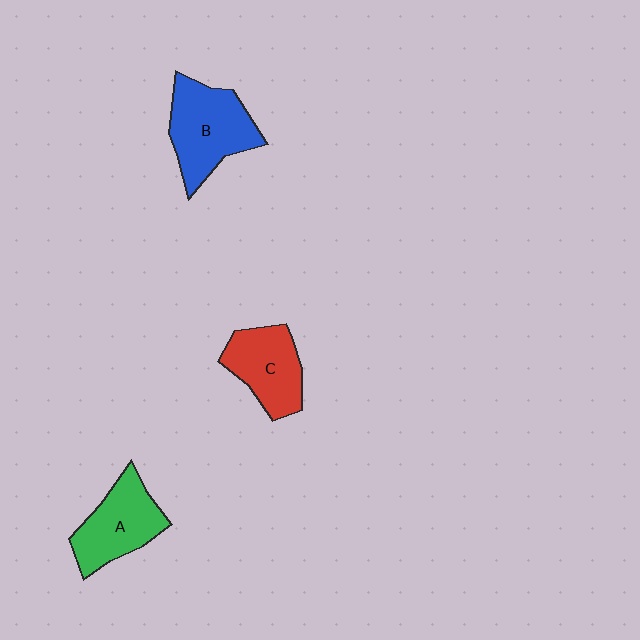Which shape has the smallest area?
Shape C (red).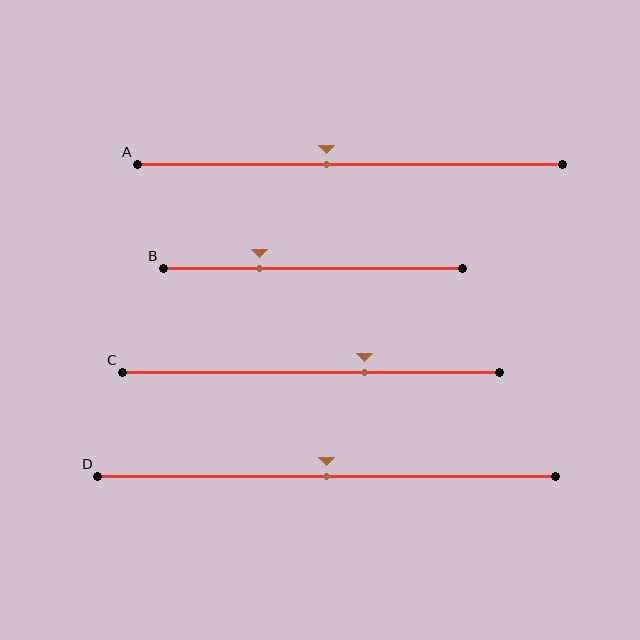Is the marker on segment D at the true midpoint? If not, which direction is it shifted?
Yes, the marker on segment D is at the true midpoint.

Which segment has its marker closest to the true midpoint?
Segment D has its marker closest to the true midpoint.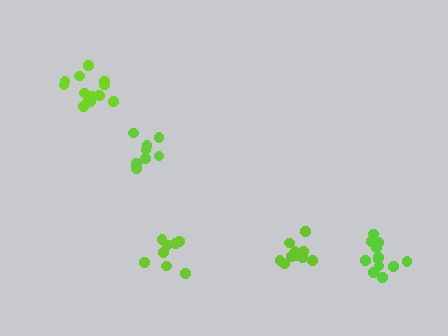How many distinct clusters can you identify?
There are 5 distinct clusters.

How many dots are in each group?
Group 1: 10 dots, Group 2: 8 dots, Group 3: 13 dots, Group 4: 12 dots, Group 5: 8 dots (51 total).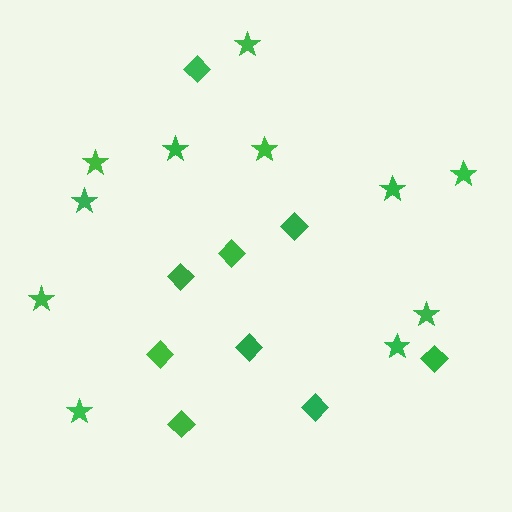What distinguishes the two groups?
There are 2 groups: one group of diamonds (9) and one group of stars (11).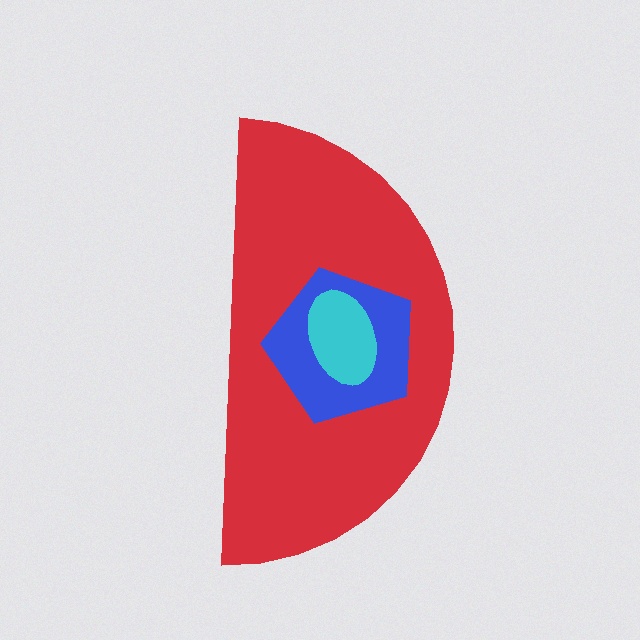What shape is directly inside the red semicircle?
The blue pentagon.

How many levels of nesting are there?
3.